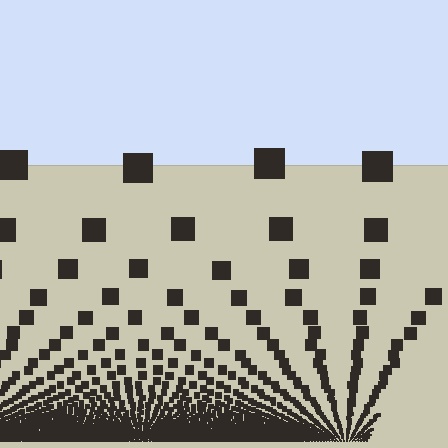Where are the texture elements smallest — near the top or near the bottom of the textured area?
Near the bottom.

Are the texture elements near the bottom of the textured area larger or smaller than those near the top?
Smaller. The gradient is inverted — elements near the bottom are smaller and denser.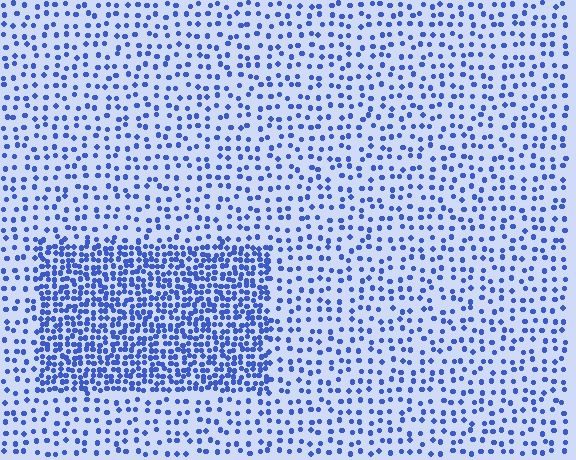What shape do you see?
I see a rectangle.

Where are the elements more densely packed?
The elements are more densely packed inside the rectangle boundary.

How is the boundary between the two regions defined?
The boundary is defined by a change in element density (approximately 2.5x ratio). All elements are the same color, size, and shape.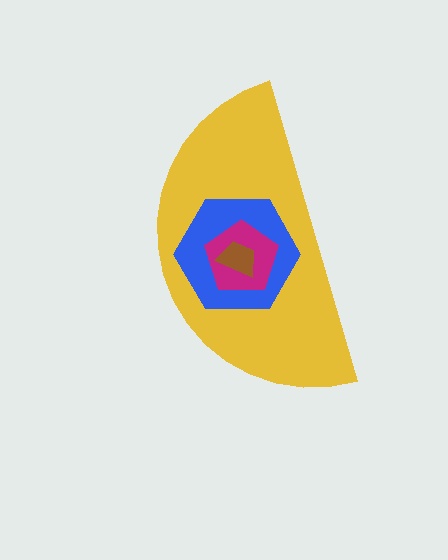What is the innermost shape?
The brown trapezoid.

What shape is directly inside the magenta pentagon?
The brown trapezoid.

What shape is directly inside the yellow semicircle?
The blue hexagon.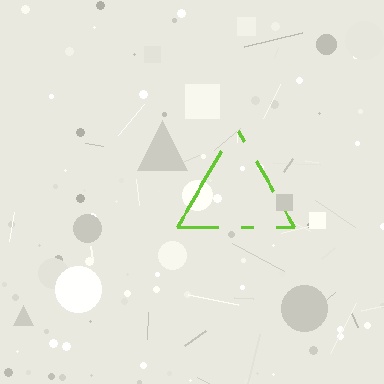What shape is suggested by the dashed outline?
The dashed outline suggests a triangle.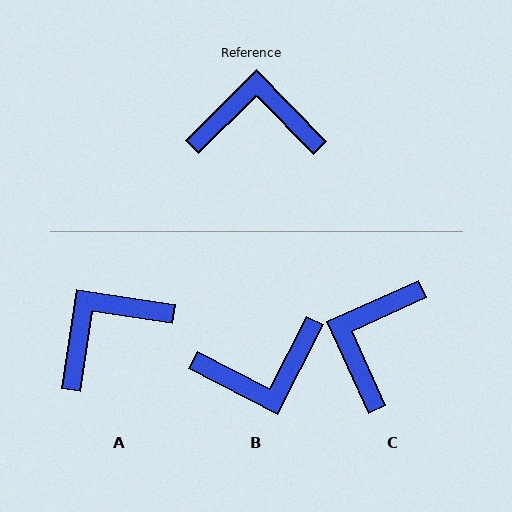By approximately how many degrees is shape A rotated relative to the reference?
Approximately 37 degrees counter-clockwise.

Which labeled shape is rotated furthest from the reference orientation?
B, about 162 degrees away.